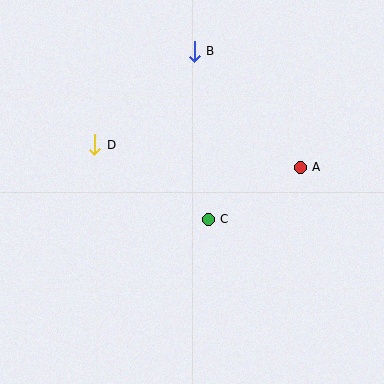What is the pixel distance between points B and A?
The distance between B and A is 157 pixels.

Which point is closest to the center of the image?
Point C at (208, 219) is closest to the center.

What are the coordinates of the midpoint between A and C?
The midpoint between A and C is at (254, 193).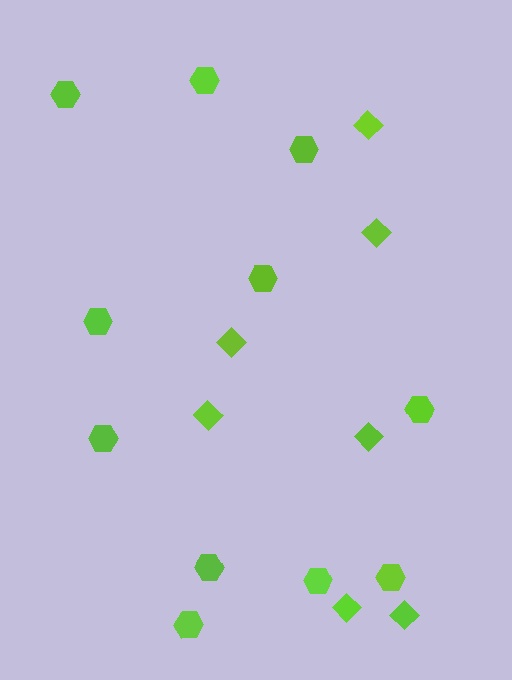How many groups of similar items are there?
There are 2 groups: one group of hexagons (11) and one group of diamonds (7).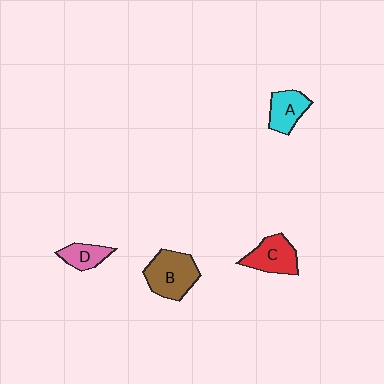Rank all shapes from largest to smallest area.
From largest to smallest: B (brown), C (red), A (cyan), D (pink).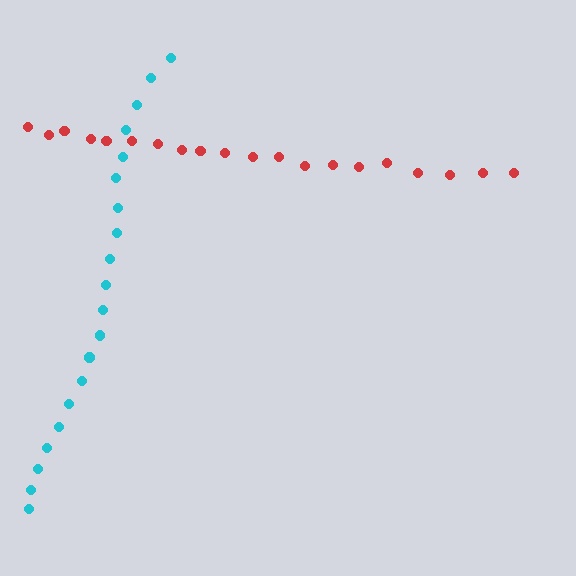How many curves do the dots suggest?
There are 2 distinct paths.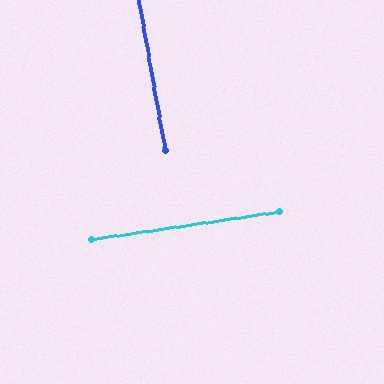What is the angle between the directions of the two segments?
Approximately 89 degrees.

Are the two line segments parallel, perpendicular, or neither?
Perpendicular — they meet at approximately 89°.